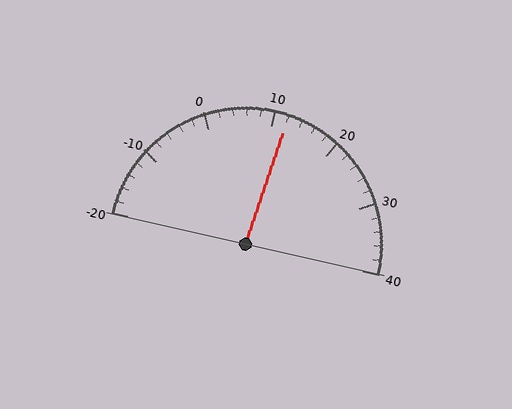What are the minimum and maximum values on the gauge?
The gauge ranges from -20 to 40.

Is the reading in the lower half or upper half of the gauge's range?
The reading is in the upper half of the range (-20 to 40).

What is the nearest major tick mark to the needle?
The nearest major tick mark is 10.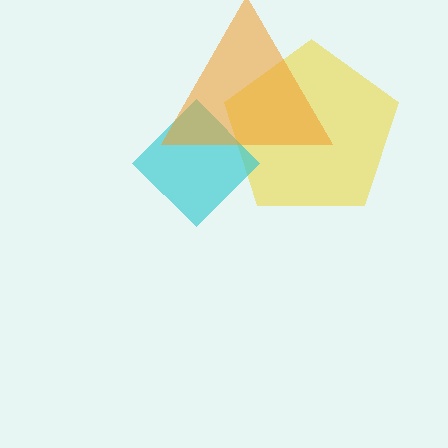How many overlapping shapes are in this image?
There are 3 overlapping shapes in the image.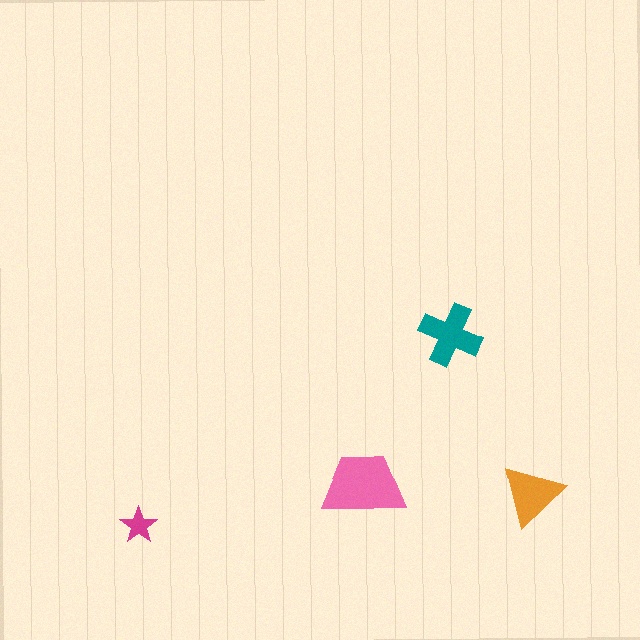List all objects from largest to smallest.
The pink trapezoid, the teal cross, the orange triangle, the magenta star.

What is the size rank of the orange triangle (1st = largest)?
3rd.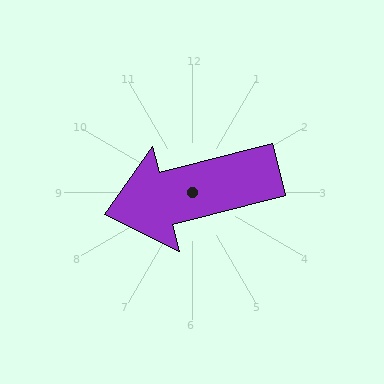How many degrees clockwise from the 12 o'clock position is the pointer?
Approximately 255 degrees.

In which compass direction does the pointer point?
West.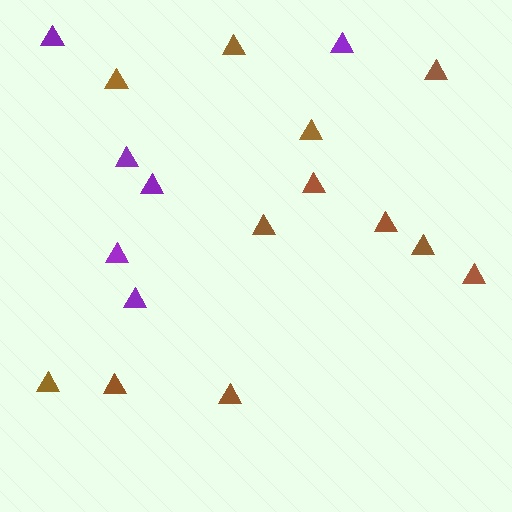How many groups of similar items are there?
There are 2 groups: one group of purple triangles (6) and one group of brown triangles (12).